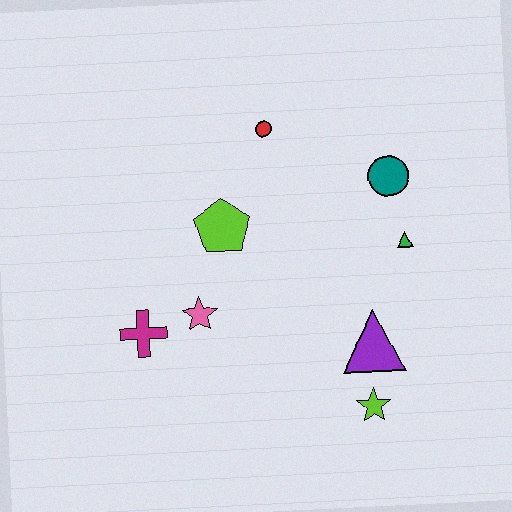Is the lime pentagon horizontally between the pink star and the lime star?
Yes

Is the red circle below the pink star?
No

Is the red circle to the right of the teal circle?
No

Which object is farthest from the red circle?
The lime star is farthest from the red circle.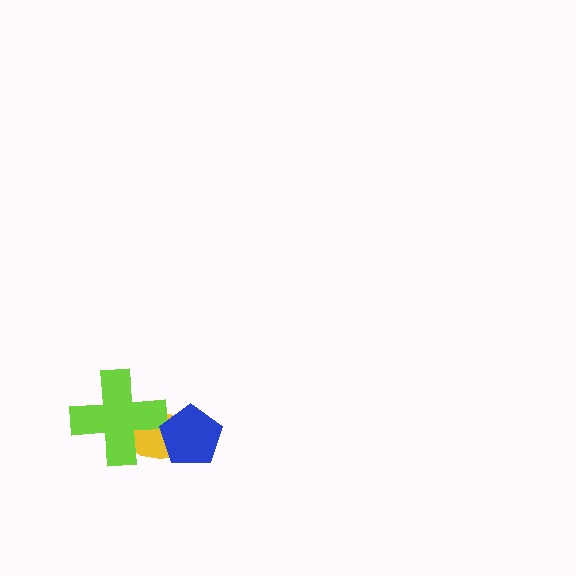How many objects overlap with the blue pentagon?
1 object overlaps with the blue pentagon.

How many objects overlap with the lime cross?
1 object overlaps with the lime cross.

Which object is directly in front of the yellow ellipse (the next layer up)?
The lime cross is directly in front of the yellow ellipse.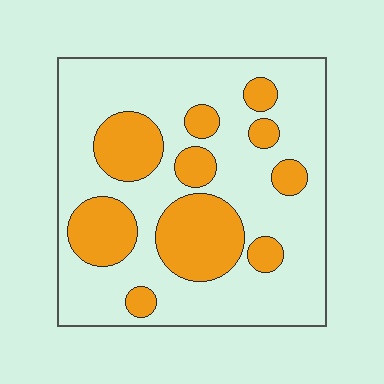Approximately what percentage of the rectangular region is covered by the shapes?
Approximately 30%.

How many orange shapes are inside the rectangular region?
10.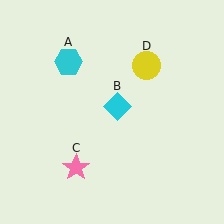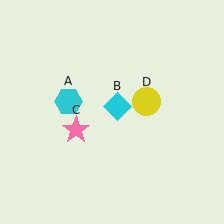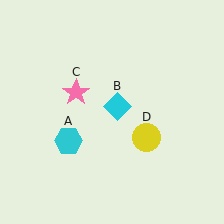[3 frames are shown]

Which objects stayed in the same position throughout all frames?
Cyan diamond (object B) remained stationary.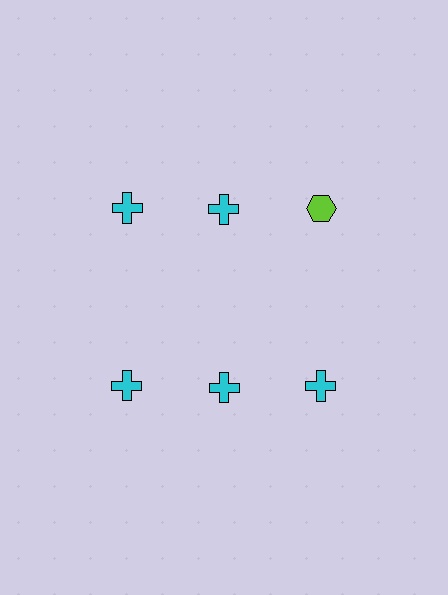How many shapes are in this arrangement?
There are 6 shapes arranged in a grid pattern.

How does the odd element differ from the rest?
It differs in both color (lime instead of cyan) and shape (hexagon instead of cross).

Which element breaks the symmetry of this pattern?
The lime hexagon in the top row, center column breaks the symmetry. All other shapes are cyan crosses.